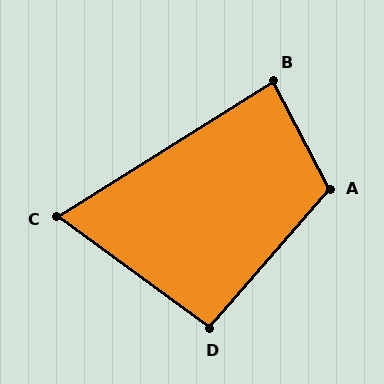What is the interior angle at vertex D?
Approximately 94 degrees (approximately right).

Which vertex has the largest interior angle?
A, at approximately 112 degrees.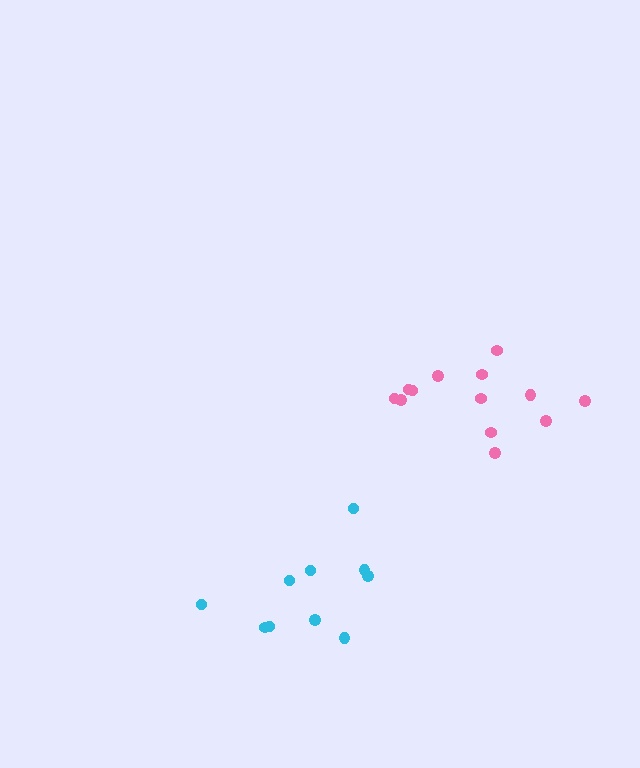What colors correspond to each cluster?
The clusters are colored: pink, cyan.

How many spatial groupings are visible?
There are 2 spatial groupings.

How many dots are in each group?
Group 1: 13 dots, Group 2: 10 dots (23 total).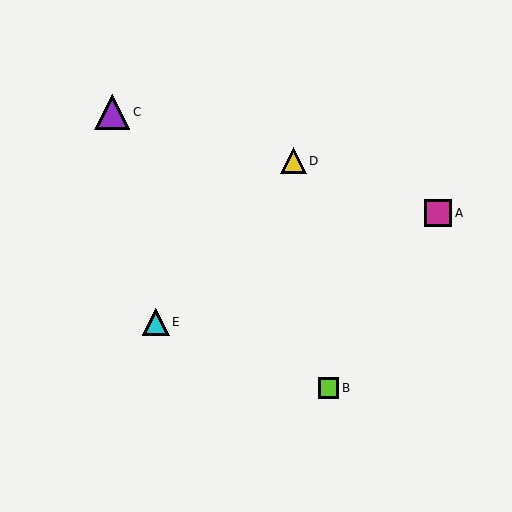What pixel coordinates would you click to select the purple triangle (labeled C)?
Click at (112, 112) to select the purple triangle C.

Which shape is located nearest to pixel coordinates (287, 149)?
The yellow triangle (labeled D) at (293, 161) is nearest to that location.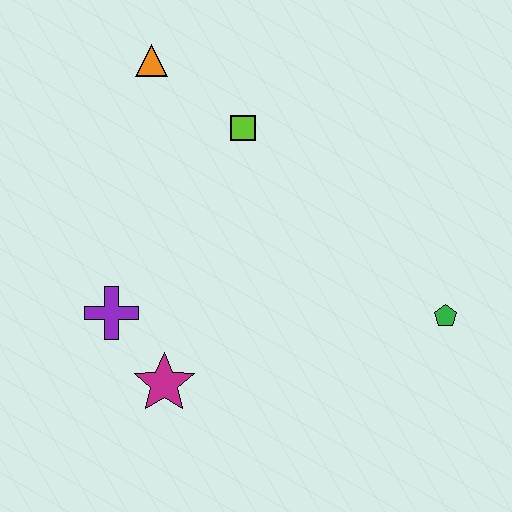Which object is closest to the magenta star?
The purple cross is closest to the magenta star.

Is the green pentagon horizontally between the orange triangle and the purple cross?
No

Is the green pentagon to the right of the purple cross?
Yes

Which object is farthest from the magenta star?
The orange triangle is farthest from the magenta star.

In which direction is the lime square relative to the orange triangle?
The lime square is to the right of the orange triangle.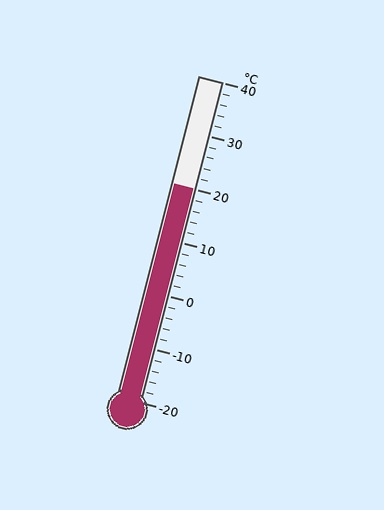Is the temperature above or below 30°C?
The temperature is below 30°C.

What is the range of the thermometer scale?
The thermometer scale ranges from -20°C to 40°C.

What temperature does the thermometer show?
The thermometer shows approximately 20°C.